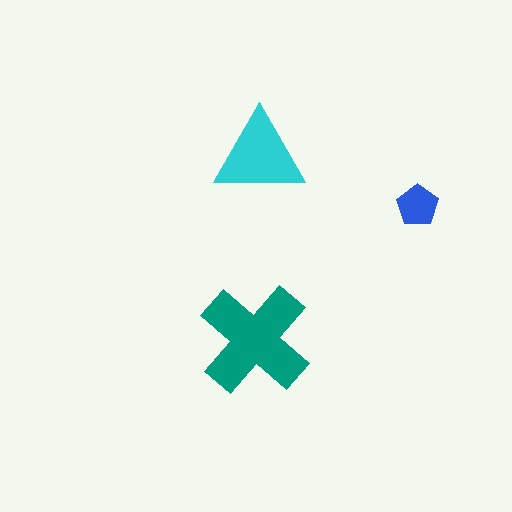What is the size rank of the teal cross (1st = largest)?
1st.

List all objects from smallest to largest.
The blue pentagon, the cyan triangle, the teal cross.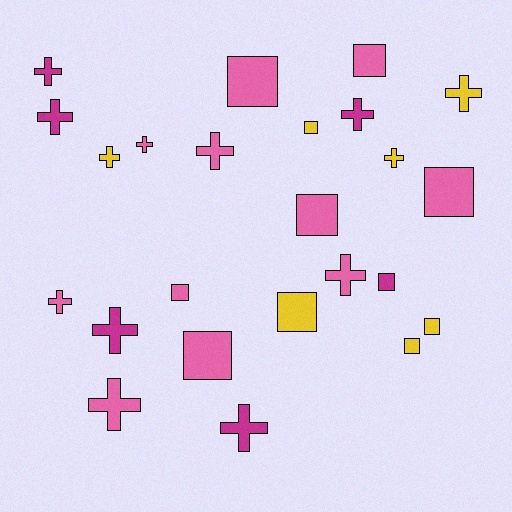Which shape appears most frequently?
Cross, with 13 objects.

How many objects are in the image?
There are 24 objects.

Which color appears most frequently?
Pink, with 11 objects.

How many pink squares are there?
There are 6 pink squares.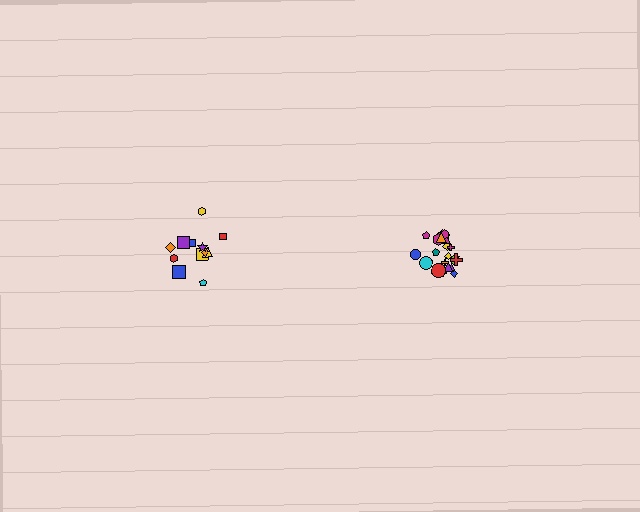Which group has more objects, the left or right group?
The right group.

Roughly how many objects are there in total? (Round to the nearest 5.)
Roughly 35 objects in total.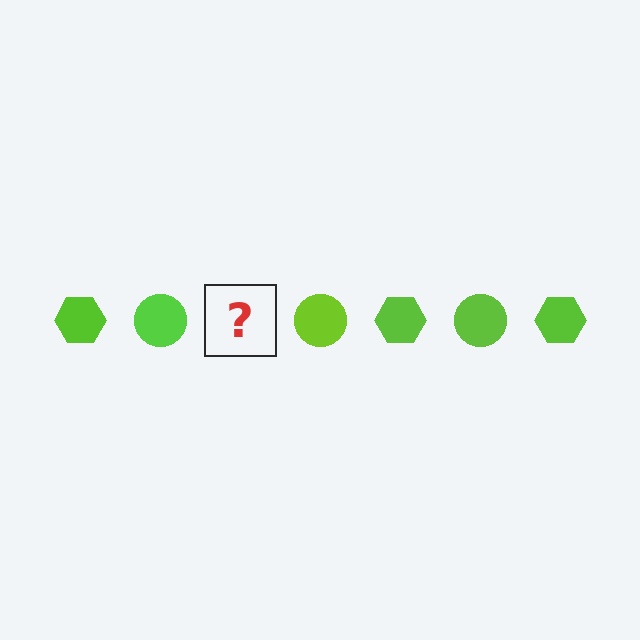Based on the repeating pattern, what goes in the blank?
The blank should be a lime hexagon.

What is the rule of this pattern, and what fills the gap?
The rule is that the pattern cycles through hexagon, circle shapes in lime. The gap should be filled with a lime hexagon.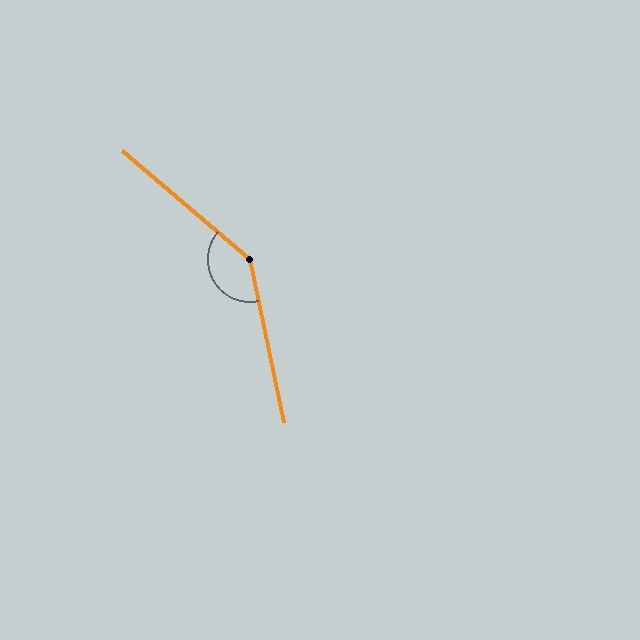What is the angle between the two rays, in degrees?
Approximately 142 degrees.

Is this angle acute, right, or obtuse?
It is obtuse.